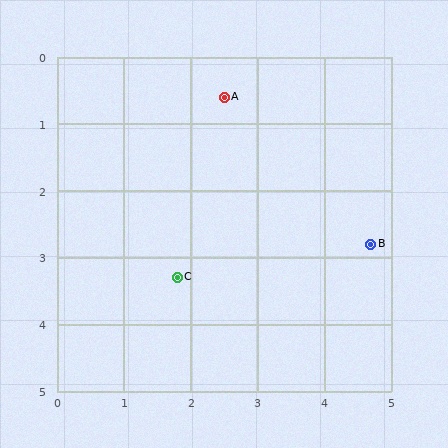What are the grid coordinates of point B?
Point B is at approximately (4.7, 2.8).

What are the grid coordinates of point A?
Point A is at approximately (2.5, 0.6).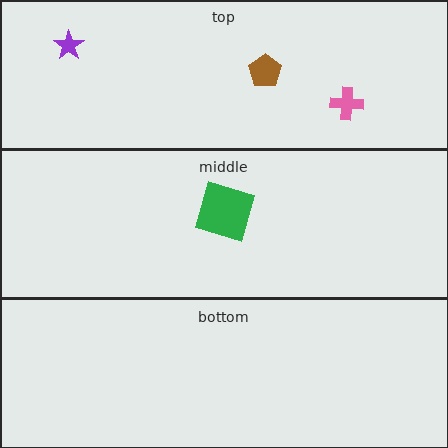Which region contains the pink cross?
The top region.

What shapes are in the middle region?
The green square.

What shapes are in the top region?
The purple star, the pink cross, the brown pentagon.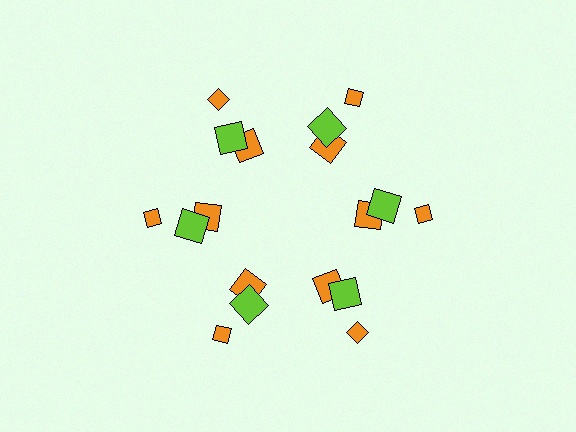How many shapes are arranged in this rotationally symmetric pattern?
There are 18 shapes, arranged in 6 groups of 3.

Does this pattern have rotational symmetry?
Yes, this pattern has 6-fold rotational symmetry. It looks the same after rotating 60 degrees around the center.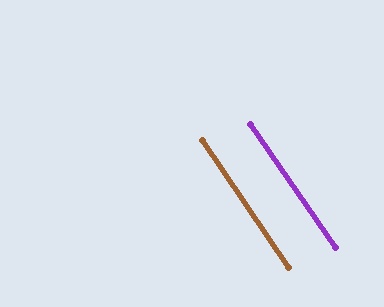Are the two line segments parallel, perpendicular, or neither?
Parallel — their directions differ by only 0.4°.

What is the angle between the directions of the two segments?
Approximately 0 degrees.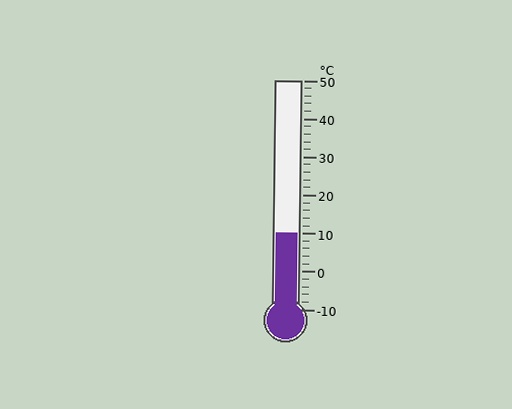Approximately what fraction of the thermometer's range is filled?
The thermometer is filled to approximately 35% of its range.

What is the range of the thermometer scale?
The thermometer scale ranges from -10°C to 50°C.